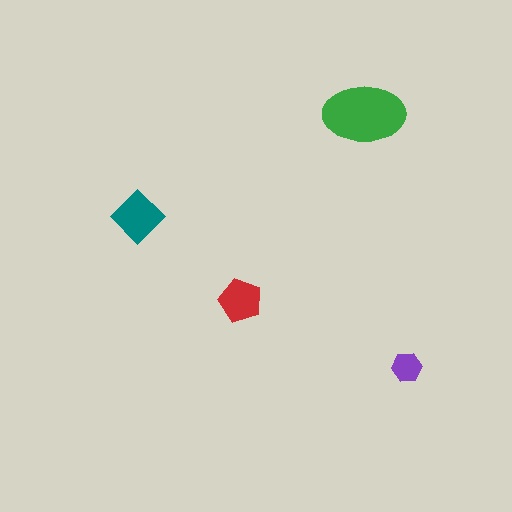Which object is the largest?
The green ellipse.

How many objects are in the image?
There are 4 objects in the image.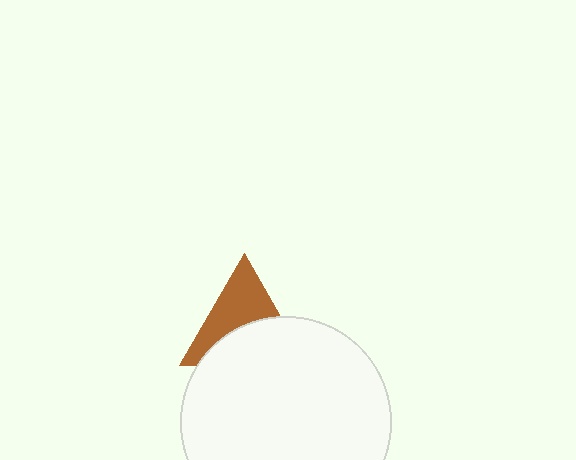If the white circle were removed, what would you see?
You would see the complete brown triangle.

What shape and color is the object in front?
The object in front is a white circle.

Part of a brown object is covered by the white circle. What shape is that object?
It is a triangle.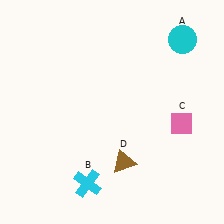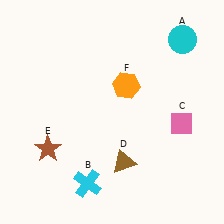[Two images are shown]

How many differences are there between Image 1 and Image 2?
There are 2 differences between the two images.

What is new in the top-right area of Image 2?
An orange hexagon (F) was added in the top-right area of Image 2.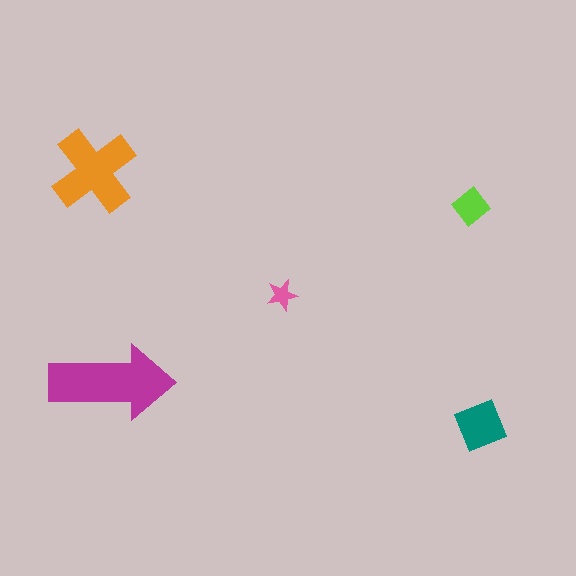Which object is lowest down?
The teal square is bottommost.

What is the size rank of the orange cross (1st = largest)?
2nd.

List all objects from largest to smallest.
The magenta arrow, the orange cross, the teal square, the lime diamond, the pink star.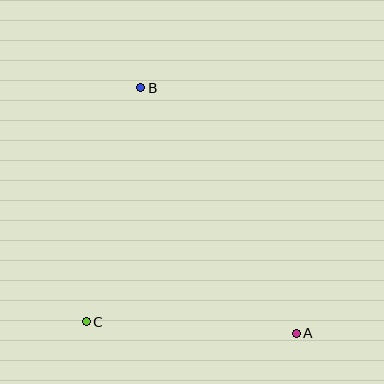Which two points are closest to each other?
Points A and C are closest to each other.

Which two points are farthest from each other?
Points A and B are farthest from each other.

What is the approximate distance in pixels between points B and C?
The distance between B and C is approximately 240 pixels.